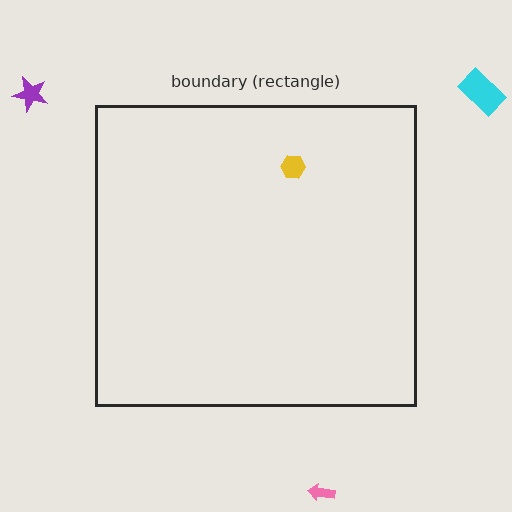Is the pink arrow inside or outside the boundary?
Outside.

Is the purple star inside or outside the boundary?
Outside.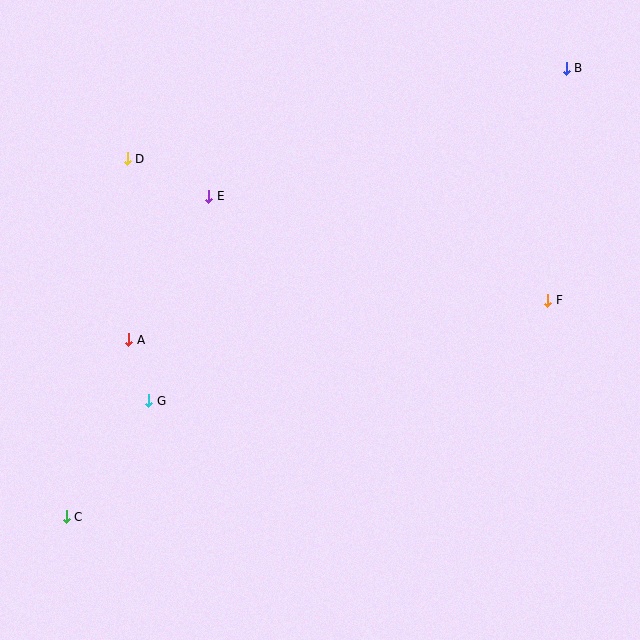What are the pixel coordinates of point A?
Point A is at (129, 340).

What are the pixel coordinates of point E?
Point E is at (209, 196).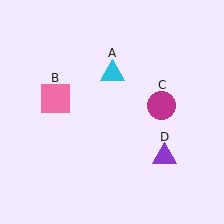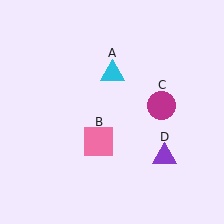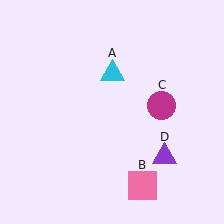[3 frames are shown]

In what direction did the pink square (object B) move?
The pink square (object B) moved down and to the right.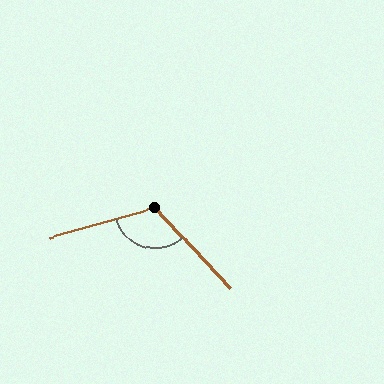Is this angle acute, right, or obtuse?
It is obtuse.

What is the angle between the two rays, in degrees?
Approximately 118 degrees.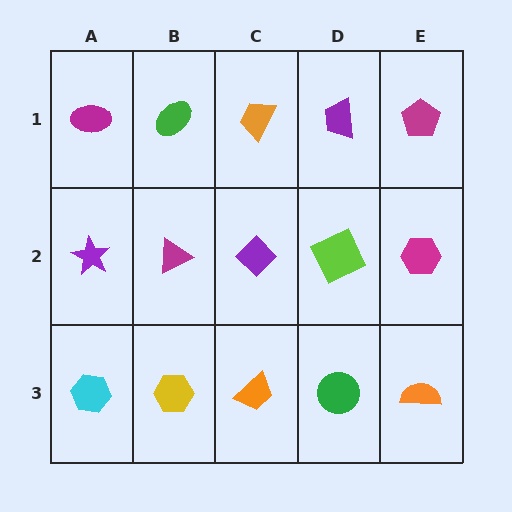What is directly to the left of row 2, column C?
A magenta triangle.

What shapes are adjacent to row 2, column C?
An orange trapezoid (row 1, column C), an orange trapezoid (row 3, column C), a magenta triangle (row 2, column B), a lime square (row 2, column D).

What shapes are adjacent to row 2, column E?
A magenta pentagon (row 1, column E), an orange semicircle (row 3, column E), a lime square (row 2, column D).